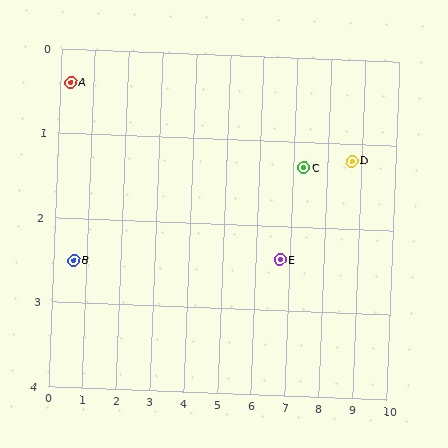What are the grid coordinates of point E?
Point E is at approximately (6.7, 2.4).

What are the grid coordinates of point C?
Point C is at approximately (7.3, 1.3).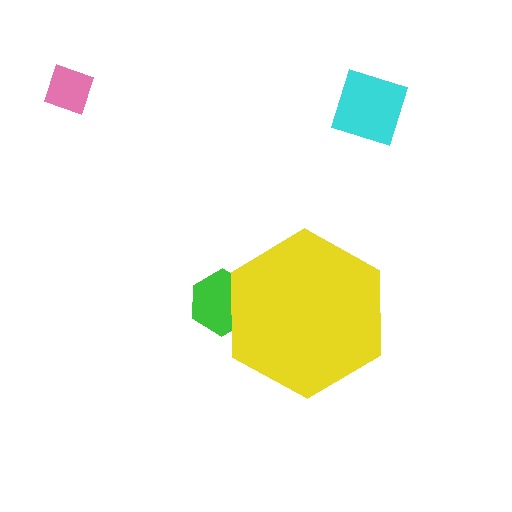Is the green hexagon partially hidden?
Yes, the green hexagon is partially hidden behind the yellow hexagon.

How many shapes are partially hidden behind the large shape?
1 shape is partially hidden.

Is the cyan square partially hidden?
No, the cyan square is fully visible.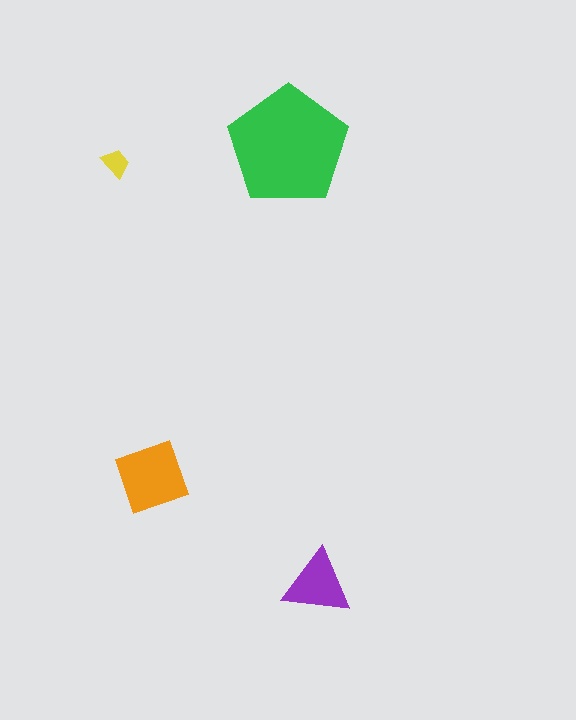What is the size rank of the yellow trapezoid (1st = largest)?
4th.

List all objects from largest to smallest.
The green pentagon, the orange square, the purple triangle, the yellow trapezoid.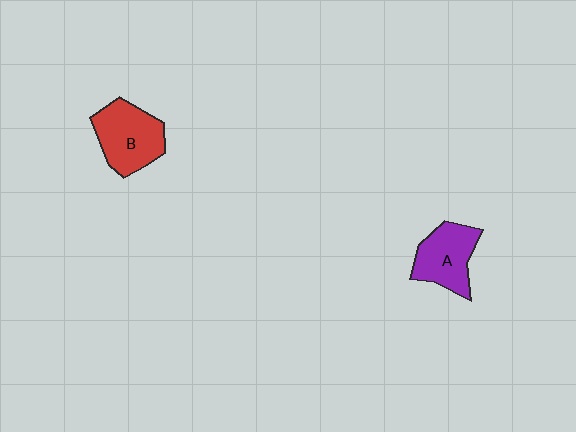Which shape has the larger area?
Shape B (red).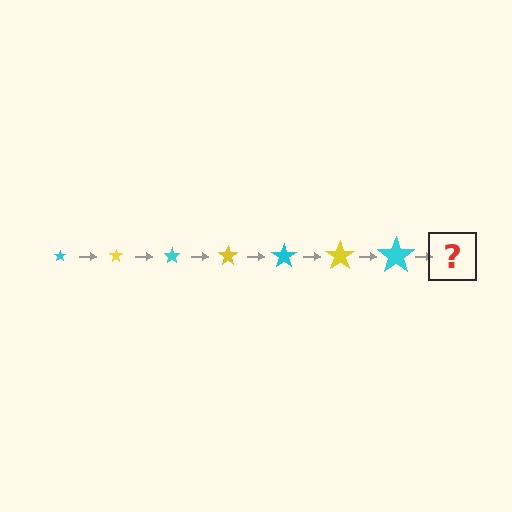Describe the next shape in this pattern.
It should be a yellow star, larger than the previous one.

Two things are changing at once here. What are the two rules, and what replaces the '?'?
The two rules are that the star grows larger each step and the color cycles through cyan and yellow. The '?' should be a yellow star, larger than the previous one.